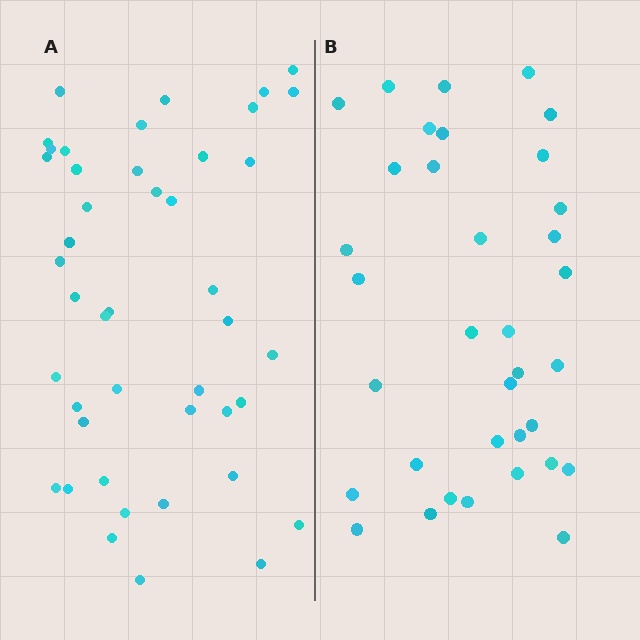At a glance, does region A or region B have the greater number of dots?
Region A (the left region) has more dots.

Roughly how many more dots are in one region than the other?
Region A has roughly 8 or so more dots than region B.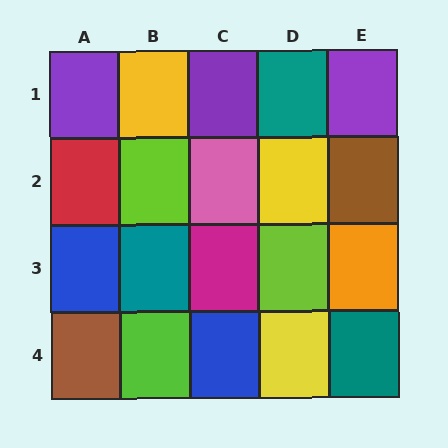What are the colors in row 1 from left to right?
Purple, yellow, purple, teal, purple.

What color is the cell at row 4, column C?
Blue.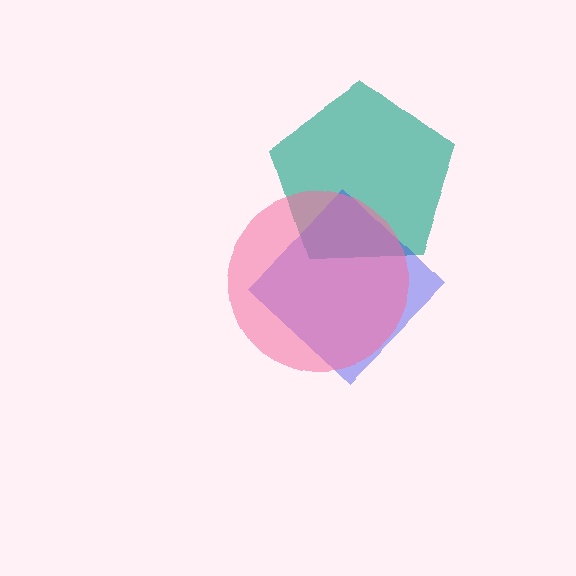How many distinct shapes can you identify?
There are 3 distinct shapes: a teal pentagon, a blue diamond, a pink circle.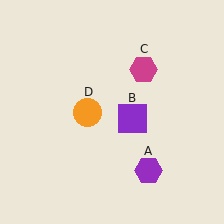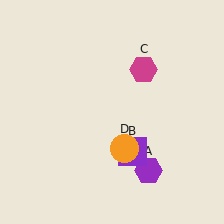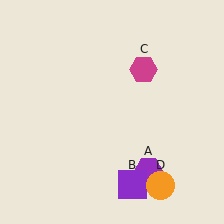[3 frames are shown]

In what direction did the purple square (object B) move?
The purple square (object B) moved down.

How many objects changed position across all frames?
2 objects changed position: purple square (object B), orange circle (object D).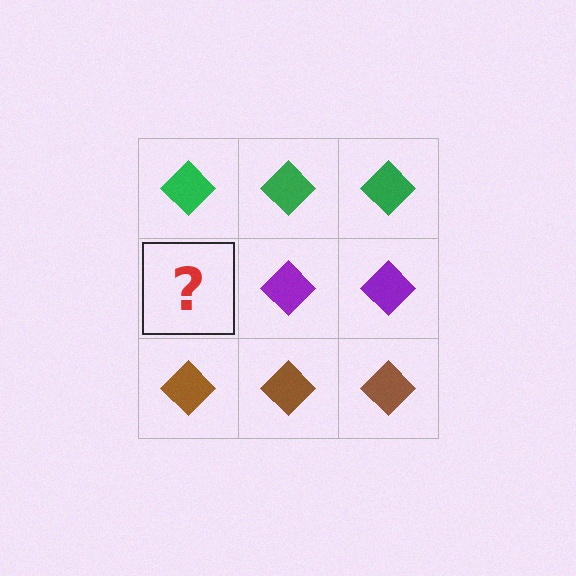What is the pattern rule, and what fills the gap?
The rule is that each row has a consistent color. The gap should be filled with a purple diamond.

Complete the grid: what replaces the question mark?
The question mark should be replaced with a purple diamond.